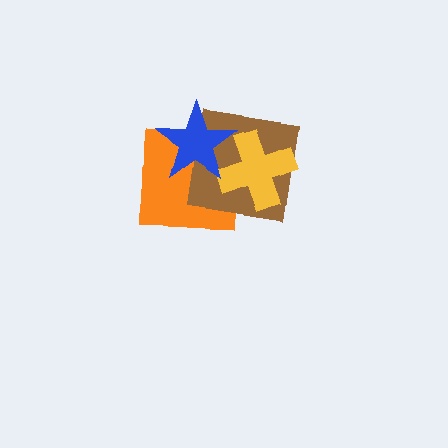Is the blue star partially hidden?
No, no other shape covers it.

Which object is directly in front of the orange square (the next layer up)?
The brown square is directly in front of the orange square.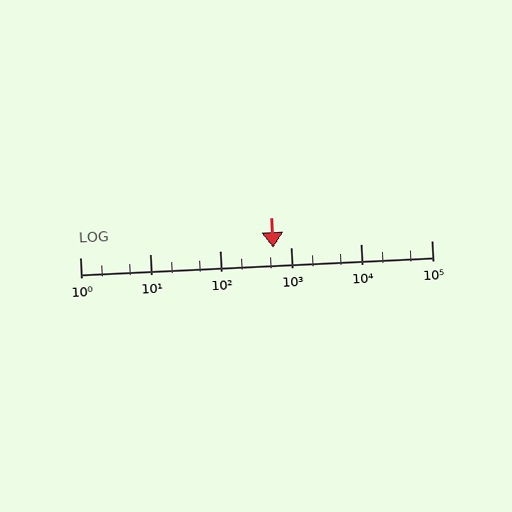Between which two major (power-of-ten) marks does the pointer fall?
The pointer is between 100 and 1000.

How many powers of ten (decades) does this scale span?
The scale spans 5 decades, from 1 to 100000.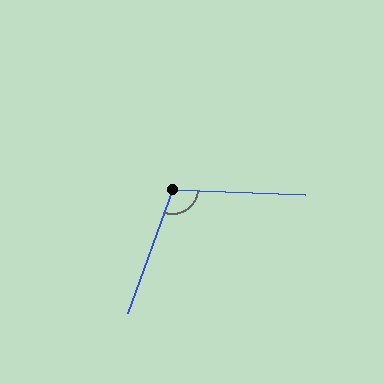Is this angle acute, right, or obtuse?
It is obtuse.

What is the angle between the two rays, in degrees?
Approximately 108 degrees.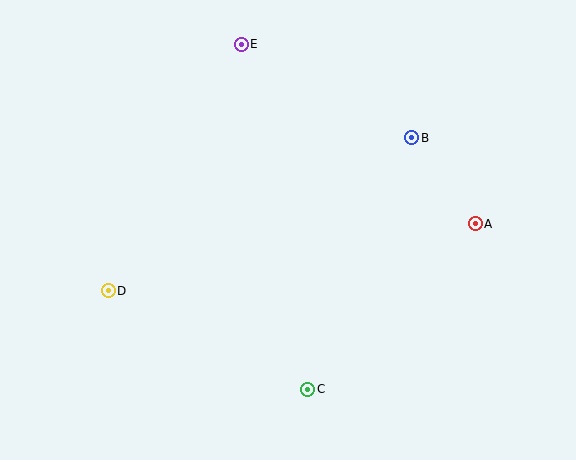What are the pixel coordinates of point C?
Point C is at (308, 389).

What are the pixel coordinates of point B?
Point B is at (412, 138).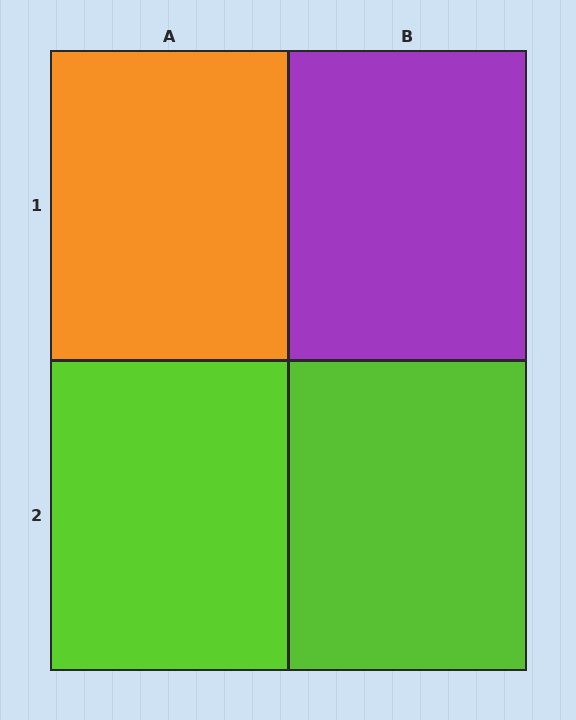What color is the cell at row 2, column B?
Lime.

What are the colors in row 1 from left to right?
Orange, purple.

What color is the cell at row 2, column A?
Lime.